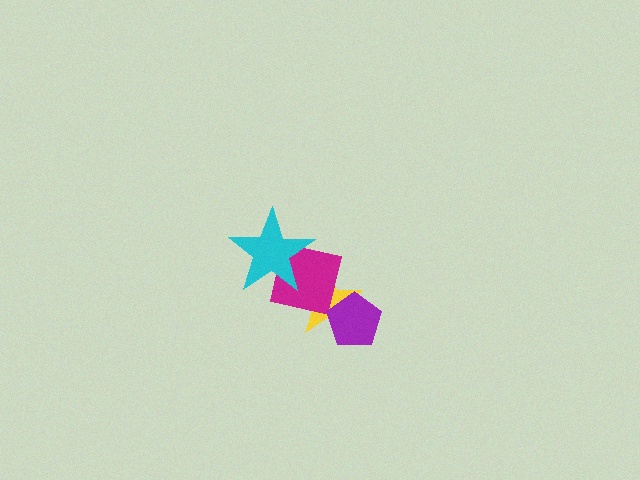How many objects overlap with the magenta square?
2 objects overlap with the magenta square.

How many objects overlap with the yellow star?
2 objects overlap with the yellow star.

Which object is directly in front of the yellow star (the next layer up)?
The magenta square is directly in front of the yellow star.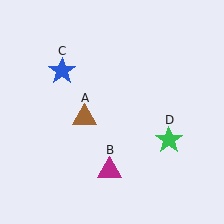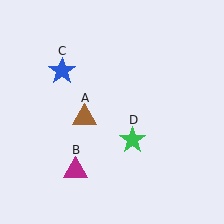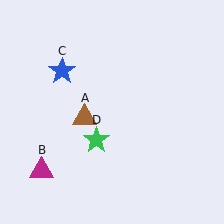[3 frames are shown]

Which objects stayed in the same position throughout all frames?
Brown triangle (object A) and blue star (object C) remained stationary.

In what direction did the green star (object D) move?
The green star (object D) moved left.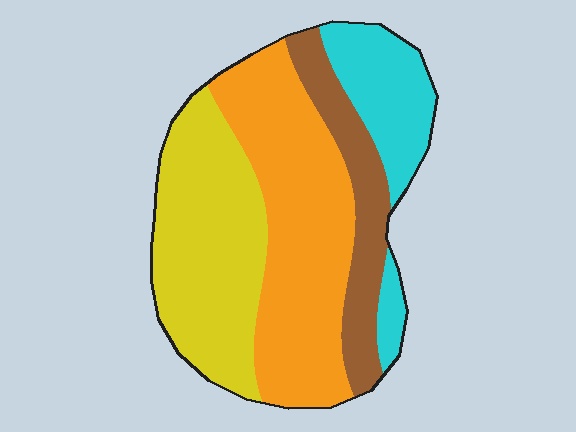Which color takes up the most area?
Orange, at roughly 35%.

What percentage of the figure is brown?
Brown covers around 15% of the figure.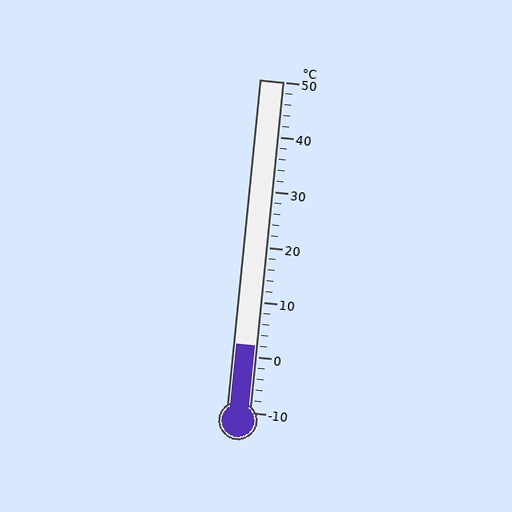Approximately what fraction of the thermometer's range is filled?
The thermometer is filled to approximately 20% of its range.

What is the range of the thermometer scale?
The thermometer scale ranges from -10°C to 50°C.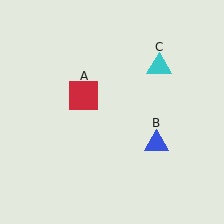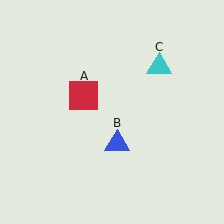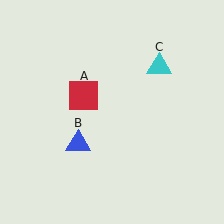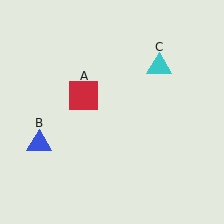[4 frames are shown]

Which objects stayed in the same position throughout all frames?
Red square (object A) and cyan triangle (object C) remained stationary.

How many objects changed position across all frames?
1 object changed position: blue triangle (object B).